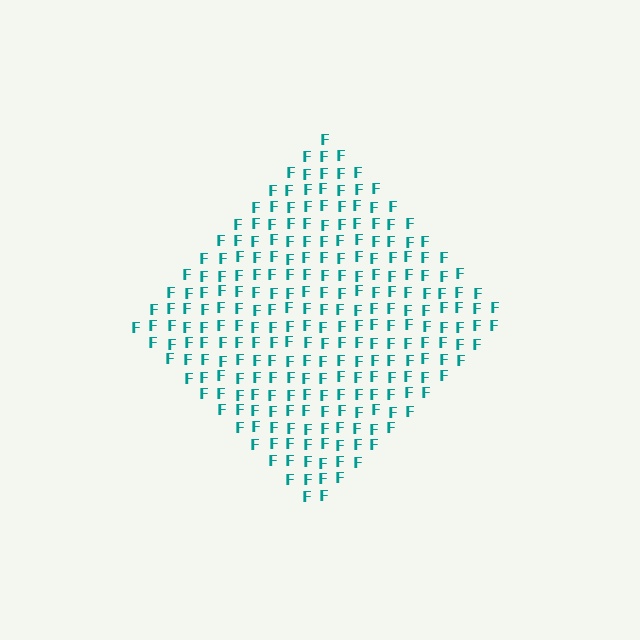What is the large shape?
The large shape is a diamond.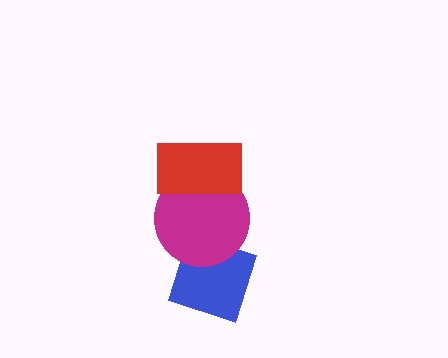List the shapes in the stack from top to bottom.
From top to bottom: the red rectangle, the magenta circle, the blue diamond.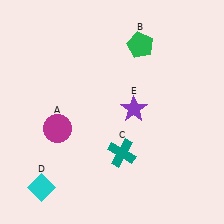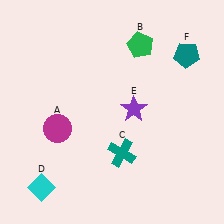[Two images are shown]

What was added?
A teal pentagon (F) was added in Image 2.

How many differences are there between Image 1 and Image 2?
There is 1 difference between the two images.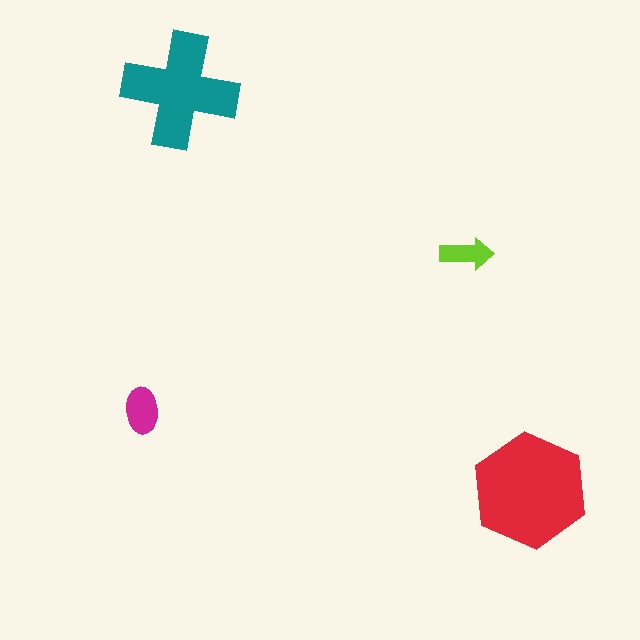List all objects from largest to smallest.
The red hexagon, the teal cross, the magenta ellipse, the lime arrow.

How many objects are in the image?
There are 4 objects in the image.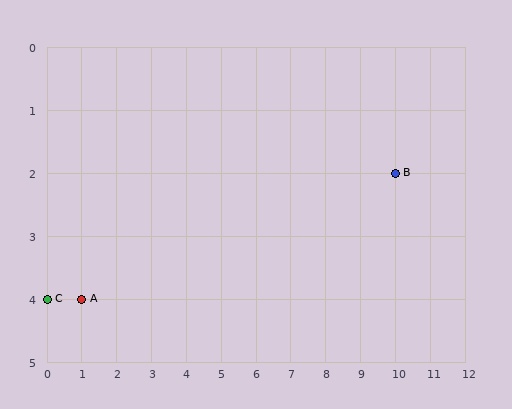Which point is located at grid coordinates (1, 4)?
Point A is at (1, 4).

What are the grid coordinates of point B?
Point B is at grid coordinates (10, 2).